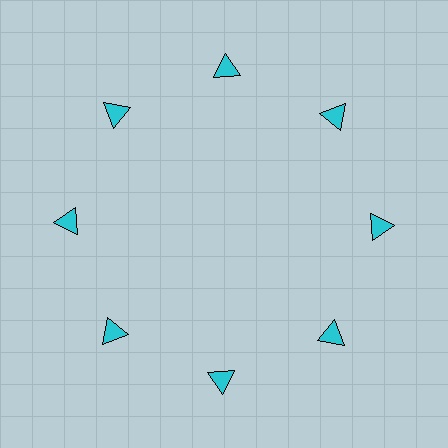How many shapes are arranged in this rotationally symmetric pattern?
There are 8 shapes, arranged in 8 groups of 1.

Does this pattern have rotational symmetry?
Yes, this pattern has 8-fold rotational symmetry. It looks the same after rotating 45 degrees around the center.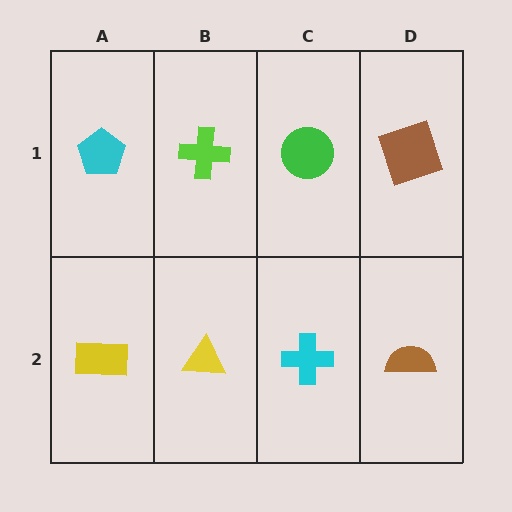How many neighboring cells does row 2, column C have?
3.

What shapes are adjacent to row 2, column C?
A green circle (row 1, column C), a yellow triangle (row 2, column B), a brown semicircle (row 2, column D).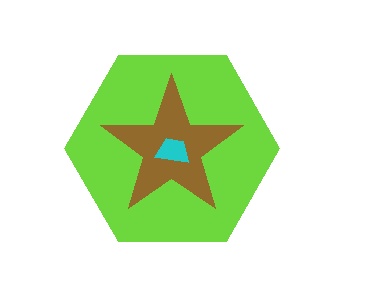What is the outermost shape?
The lime hexagon.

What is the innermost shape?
The cyan trapezoid.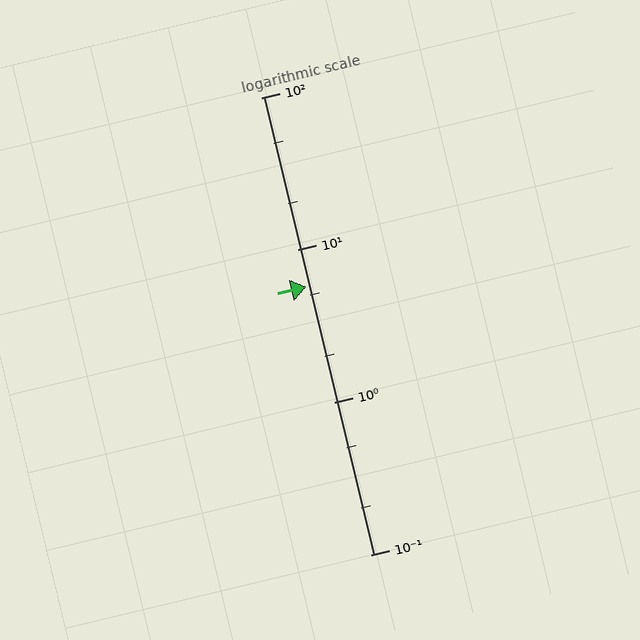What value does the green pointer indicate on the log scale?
The pointer indicates approximately 5.7.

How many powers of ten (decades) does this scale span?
The scale spans 3 decades, from 0.1 to 100.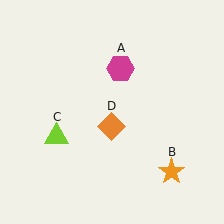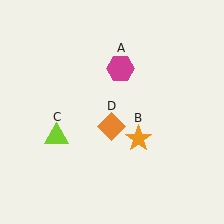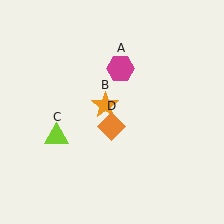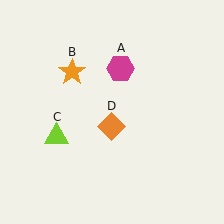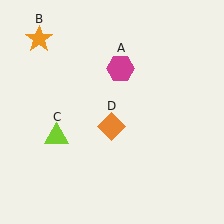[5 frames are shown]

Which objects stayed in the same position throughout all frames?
Magenta hexagon (object A) and lime triangle (object C) and orange diamond (object D) remained stationary.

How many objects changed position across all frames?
1 object changed position: orange star (object B).